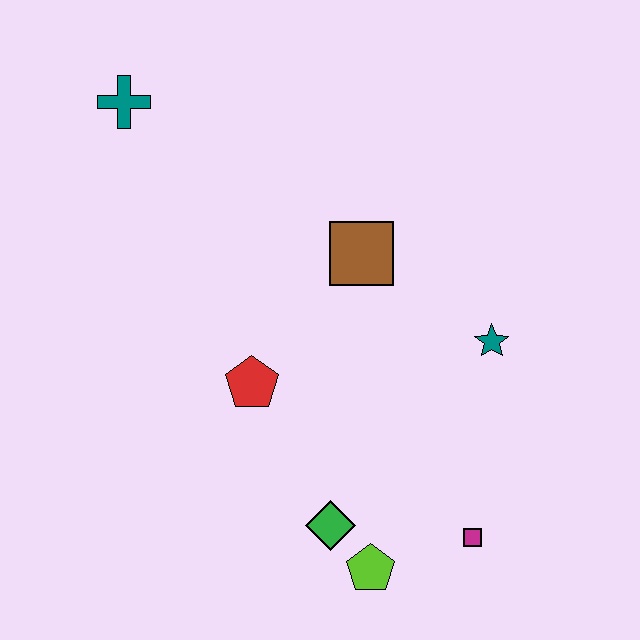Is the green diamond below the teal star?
Yes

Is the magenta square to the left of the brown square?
No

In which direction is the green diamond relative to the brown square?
The green diamond is below the brown square.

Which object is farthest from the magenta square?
The teal cross is farthest from the magenta square.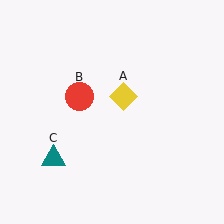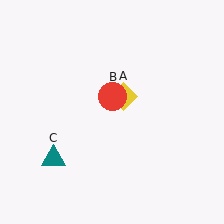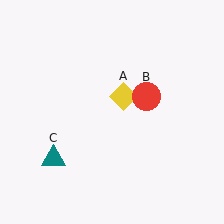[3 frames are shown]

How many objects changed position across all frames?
1 object changed position: red circle (object B).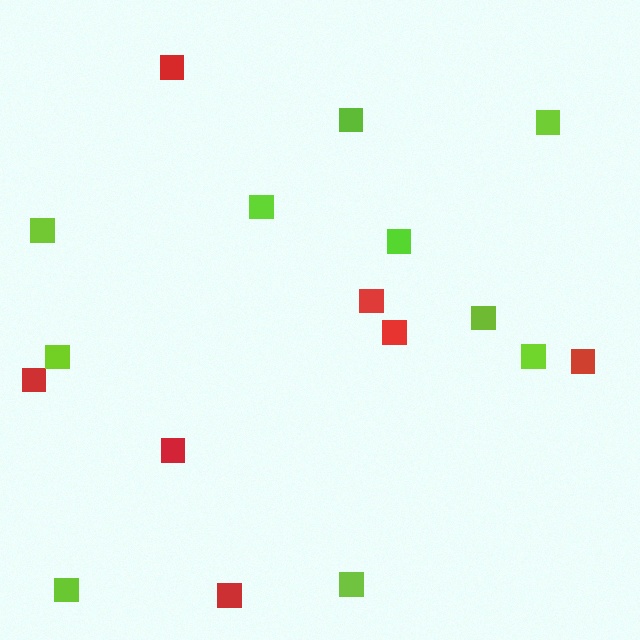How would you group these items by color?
There are 2 groups: one group of red squares (7) and one group of lime squares (10).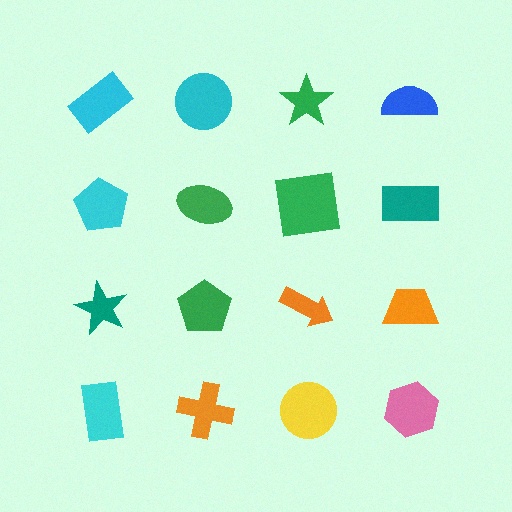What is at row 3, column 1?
A teal star.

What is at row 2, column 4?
A teal rectangle.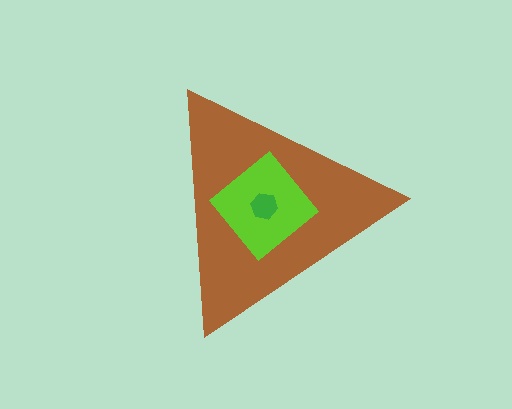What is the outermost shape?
The brown triangle.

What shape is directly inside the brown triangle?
The lime diamond.